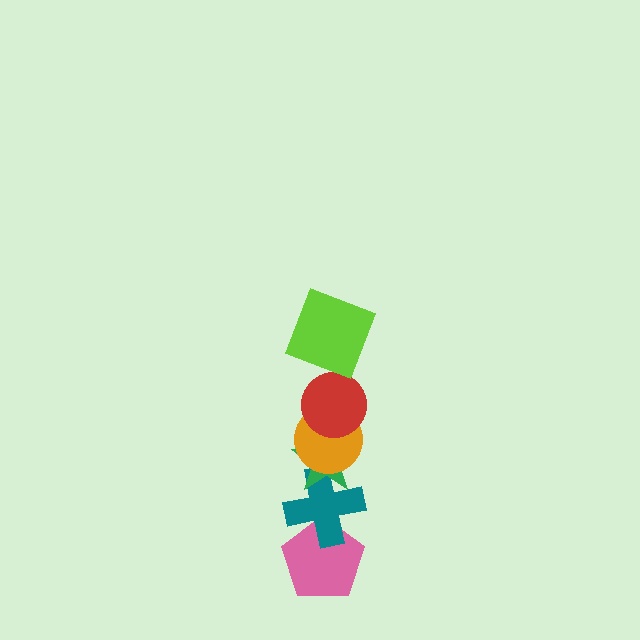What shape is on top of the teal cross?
The green star is on top of the teal cross.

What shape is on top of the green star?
The orange circle is on top of the green star.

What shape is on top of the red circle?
The lime square is on top of the red circle.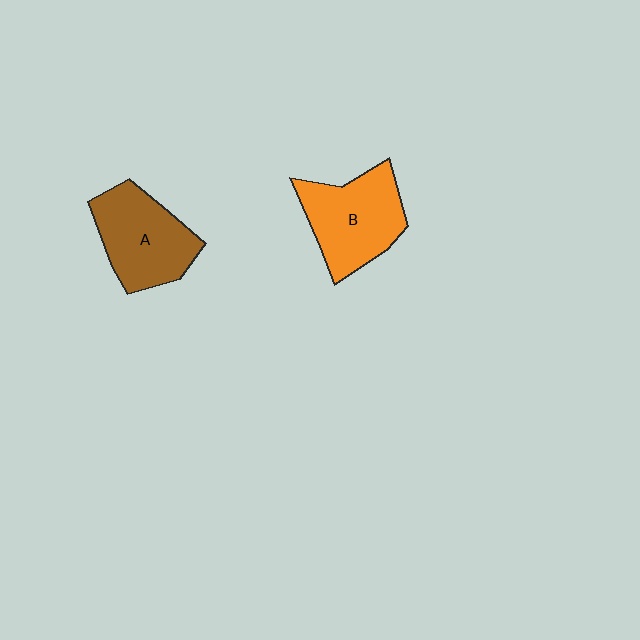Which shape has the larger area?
Shape B (orange).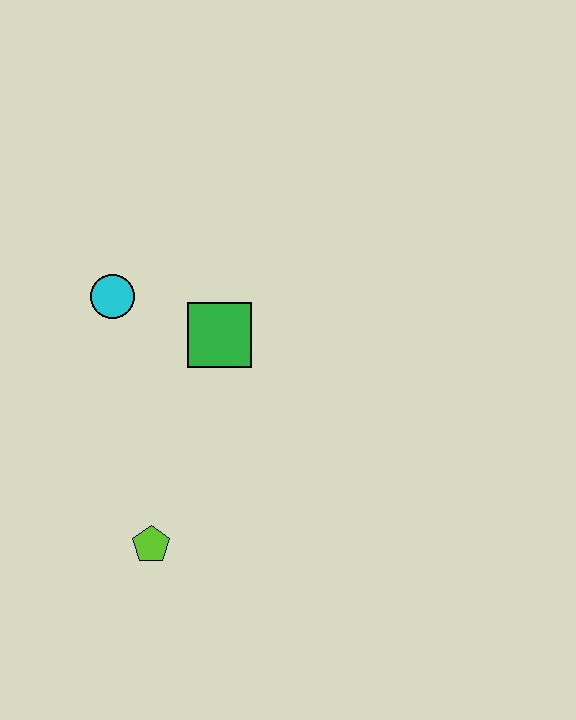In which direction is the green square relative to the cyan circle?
The green square is to the right of the cyan circle.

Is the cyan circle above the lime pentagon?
Yes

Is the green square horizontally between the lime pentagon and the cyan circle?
No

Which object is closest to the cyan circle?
The green square is closest to the cyan circle.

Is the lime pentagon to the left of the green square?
Yes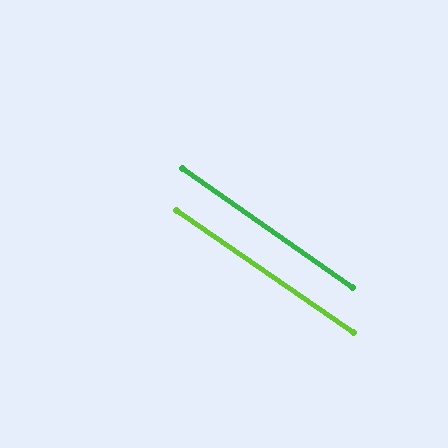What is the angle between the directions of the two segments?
Approximately 0 degrees.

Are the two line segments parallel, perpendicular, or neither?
Parallel — their directions differ by only 0.4°.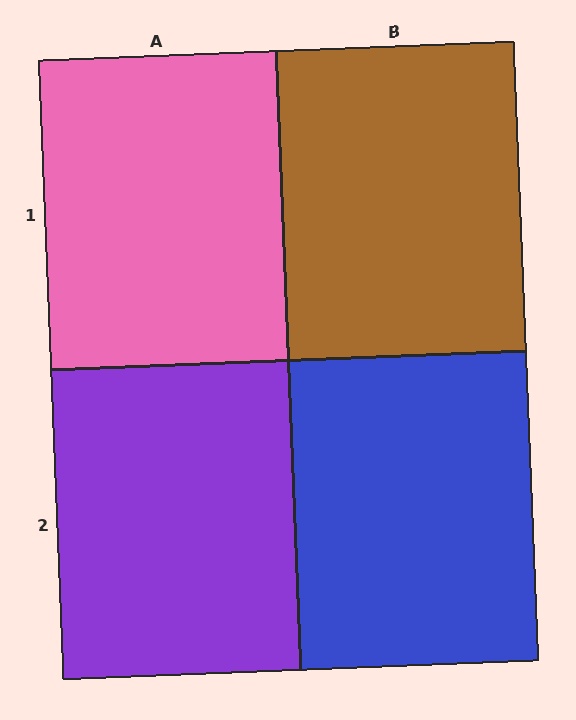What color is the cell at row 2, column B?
Blue.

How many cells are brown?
1 cell is brown.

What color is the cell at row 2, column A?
Purple.